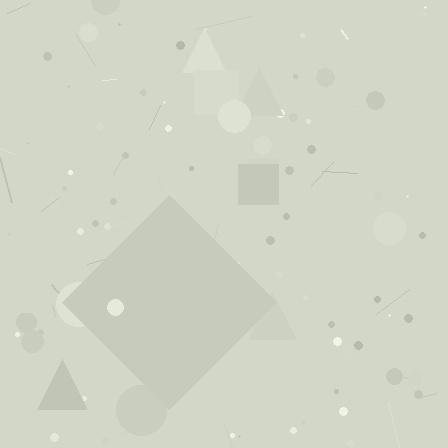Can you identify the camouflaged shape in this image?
The camouflaged shape is a diamond.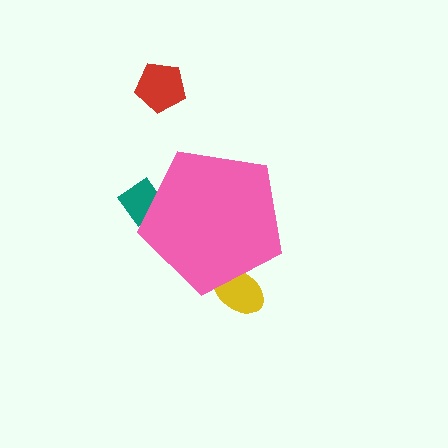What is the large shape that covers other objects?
A pink pentagon.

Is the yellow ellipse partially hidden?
Yes, the yellow ellipse is partially hidden behind the pink pentagon.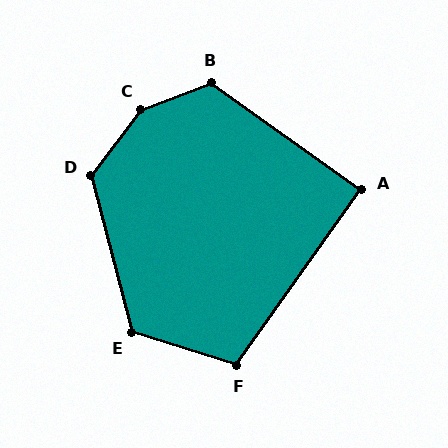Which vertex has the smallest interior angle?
A, at approximately 90 degrees.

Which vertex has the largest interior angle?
C, at approximately 148 degrees.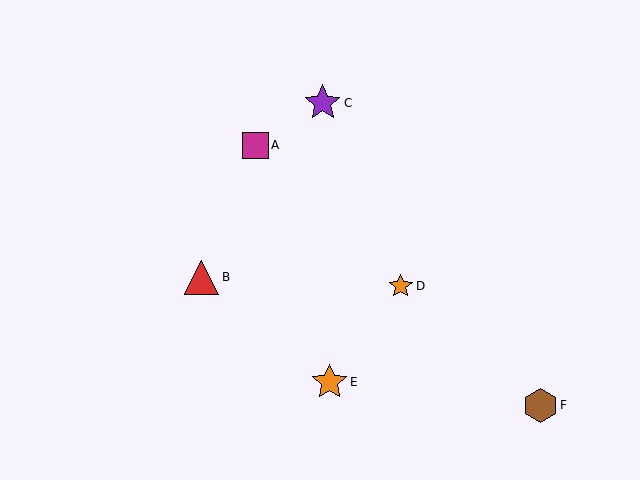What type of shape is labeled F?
Shape F is a brown hexagon.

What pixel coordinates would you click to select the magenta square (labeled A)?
Click at (255, 146) to select the magenta square A.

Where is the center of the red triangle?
The center of the red triangle is at (201, 277).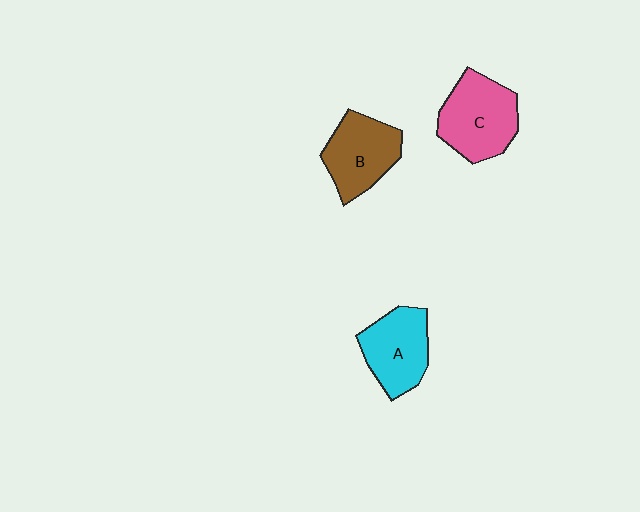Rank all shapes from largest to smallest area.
From largest to smallest: C (pink), B (brown), A (cyan).